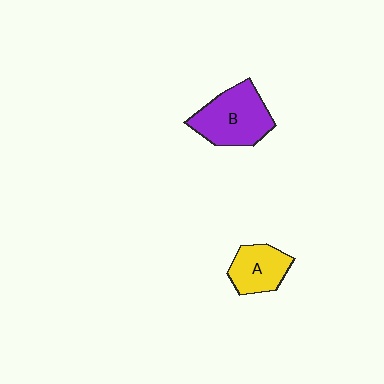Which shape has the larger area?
Shape B (purple).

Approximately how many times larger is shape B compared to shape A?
Approximately 1.5 times.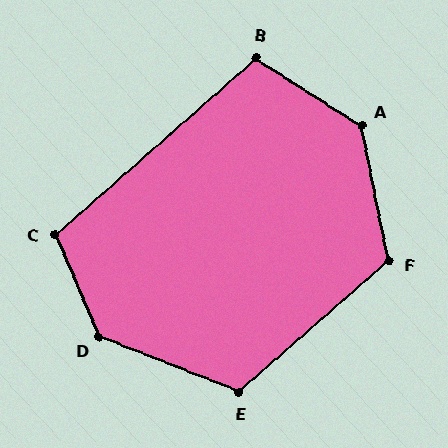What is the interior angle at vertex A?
Approximately 134 degrees (obtuse).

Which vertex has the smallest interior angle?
B, at approximately 106 degrees.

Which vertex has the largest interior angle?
D, at approximately 134 degrees.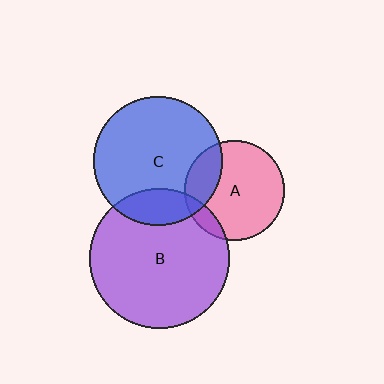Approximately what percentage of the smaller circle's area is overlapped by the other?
Approximately 20%.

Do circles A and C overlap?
Yes.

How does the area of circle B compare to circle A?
Approximately 1.9 times.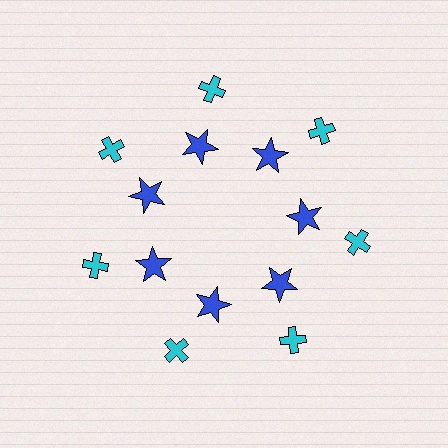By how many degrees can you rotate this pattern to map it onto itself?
The pattern maps onto itself every 51 degrees of rotation.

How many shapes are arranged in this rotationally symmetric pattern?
There are 14 shapes, arranged in 7 groups of 2.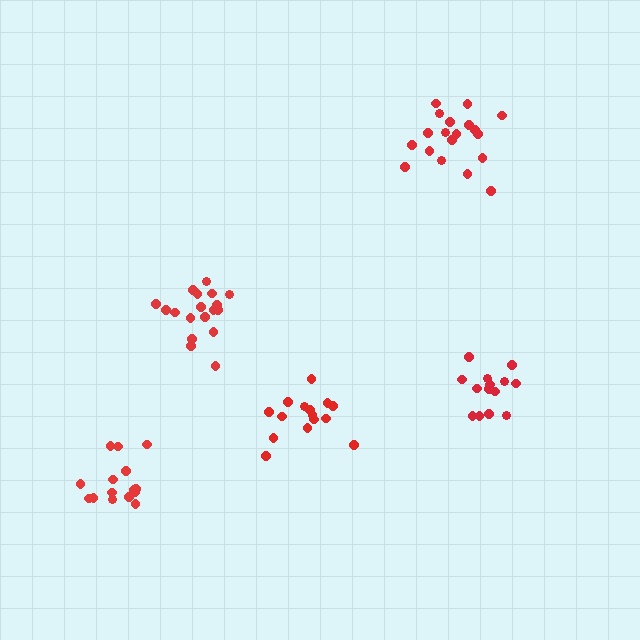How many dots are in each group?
Group 1: 18 dots, Group 2: 15 dots, Group 3: 19 dots, Group 4: 14 dots, Group 5: 15 dots (81 total).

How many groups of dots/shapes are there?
There are 5 groups.